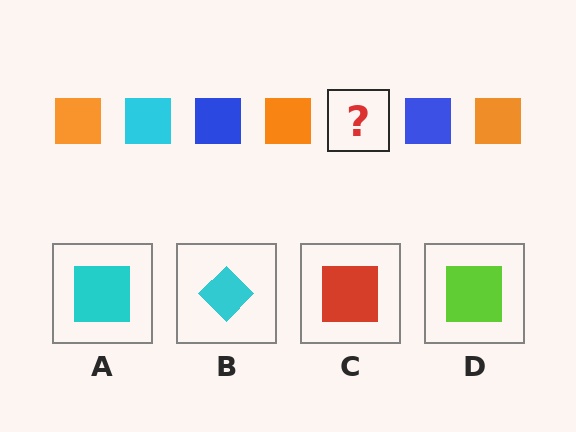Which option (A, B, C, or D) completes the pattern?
A.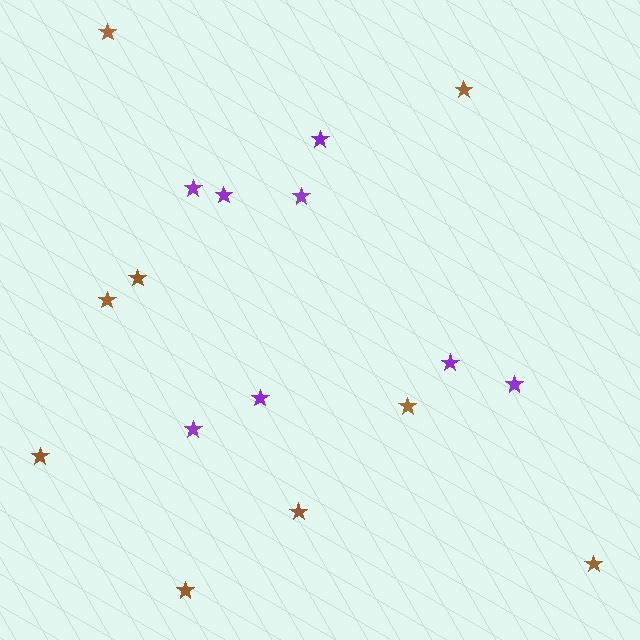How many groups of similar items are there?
There are 2 groups: one group of brown stars (9) and one group of purple stars (8).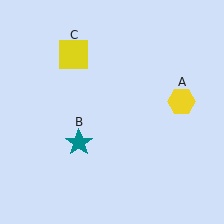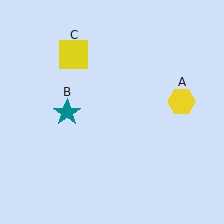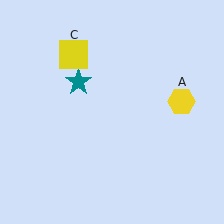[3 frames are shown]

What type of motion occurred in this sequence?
The teal star (object B) rotated clockwise around the center of the scene.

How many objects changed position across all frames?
1 object changed position: teal star (object B).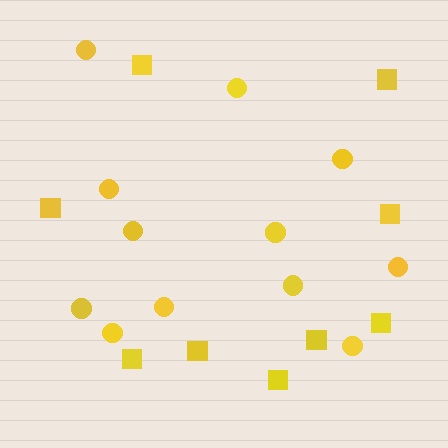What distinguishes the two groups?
There are 2 groups: one group of circles (12) and one group of squares (9).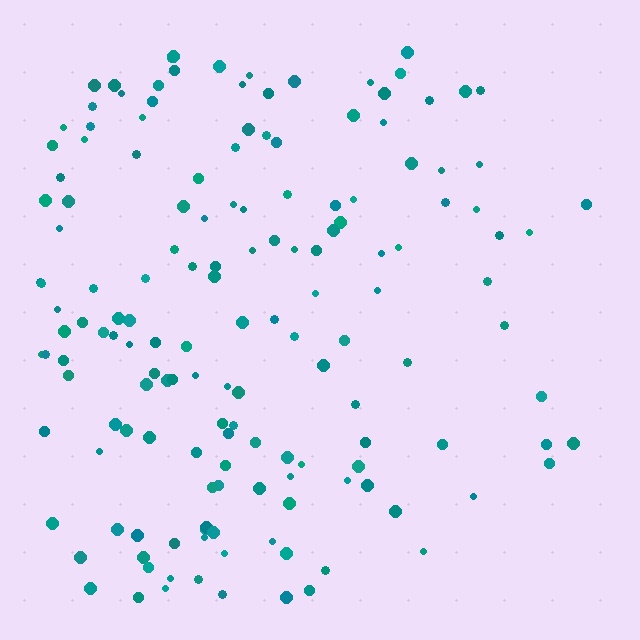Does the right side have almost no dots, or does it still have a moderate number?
Still a moderate number, just noticeably fewer than the left.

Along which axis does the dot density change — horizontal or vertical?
Horizontal.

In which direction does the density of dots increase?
From right to left, with the left side densest.